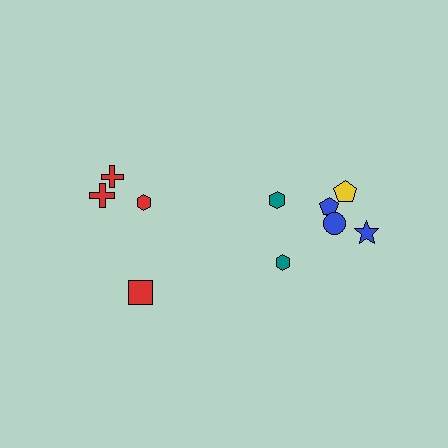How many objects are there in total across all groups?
There are 10 objects.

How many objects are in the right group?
There are 6 objects.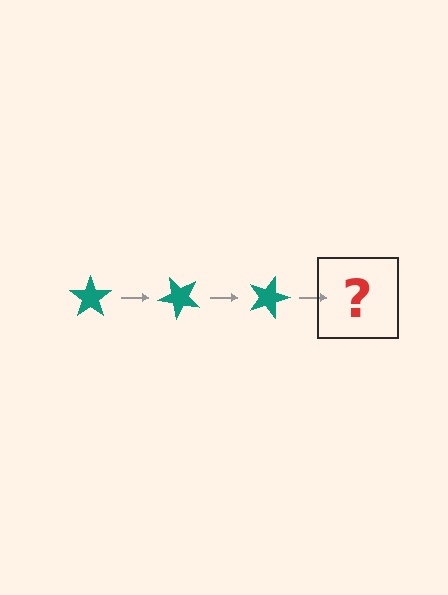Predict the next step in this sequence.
The next step is a teal star rotated 135 degrees.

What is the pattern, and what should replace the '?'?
The pattern is that the star rotates 45 degrees each step. The '?' should be a teal star rotated 135 degrees.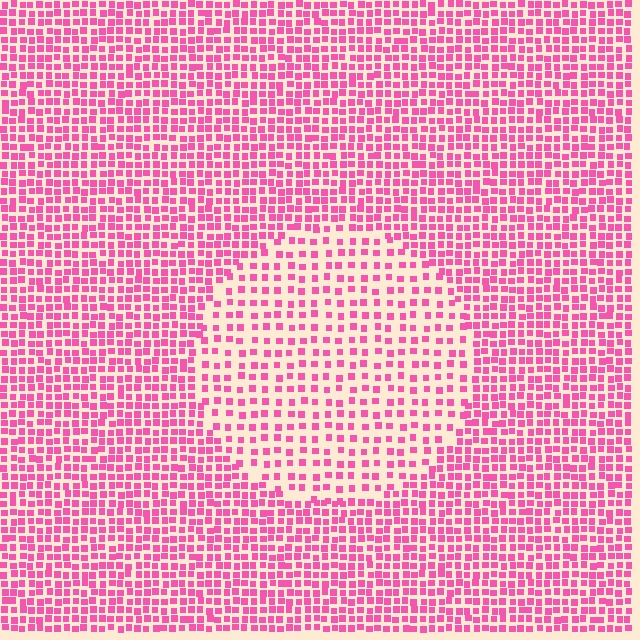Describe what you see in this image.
The image contains small pink elements arranged at two different densities. A circle-shaped region is visible where the elements are less densely packed than the surrounding area.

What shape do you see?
I see a circle.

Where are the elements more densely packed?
The elements are more densely packed outside the circle boundary.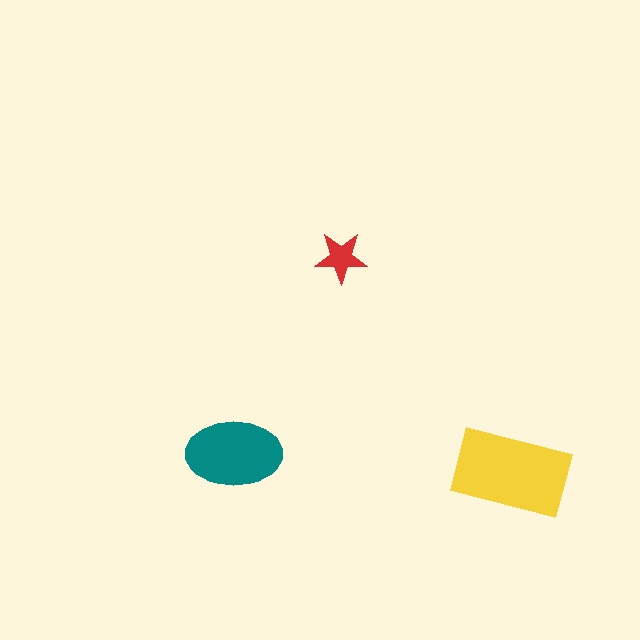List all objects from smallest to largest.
The red star, the teal ellipse, the yellow rectangle.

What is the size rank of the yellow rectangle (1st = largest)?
1st.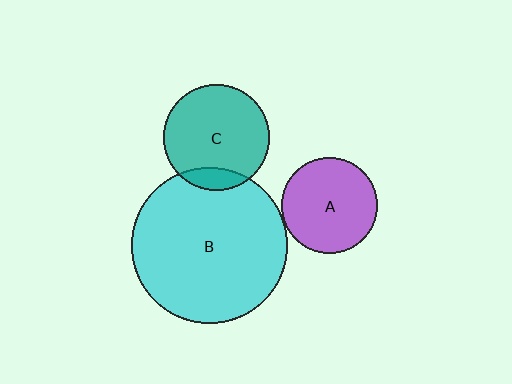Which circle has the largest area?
Circle B (cyan).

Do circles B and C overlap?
Yes.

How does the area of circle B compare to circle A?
Approximately 2.6 times.